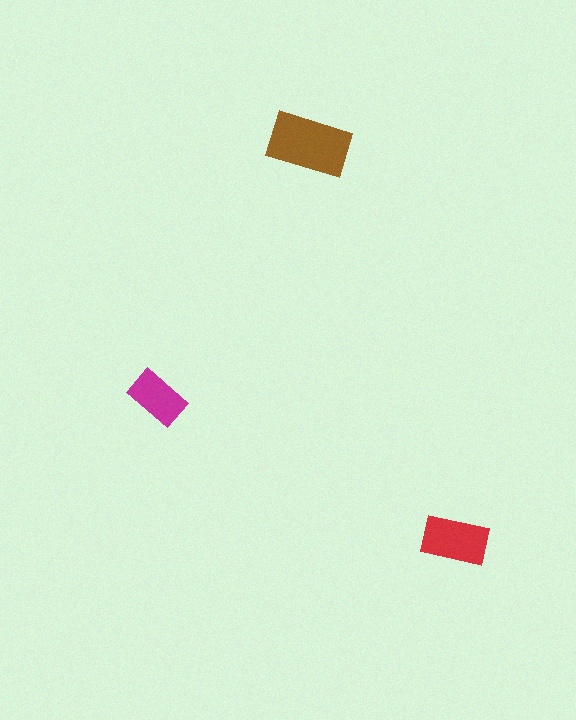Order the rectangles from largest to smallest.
the brown one, the red one, the magenta one.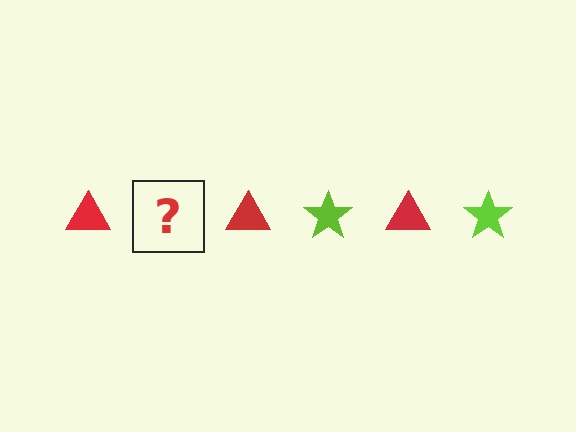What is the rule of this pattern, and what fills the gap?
The rule is that the pattern alternates between red triangle and lime star. The gap should be filled with a lime star.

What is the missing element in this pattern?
The missing element is a lime star.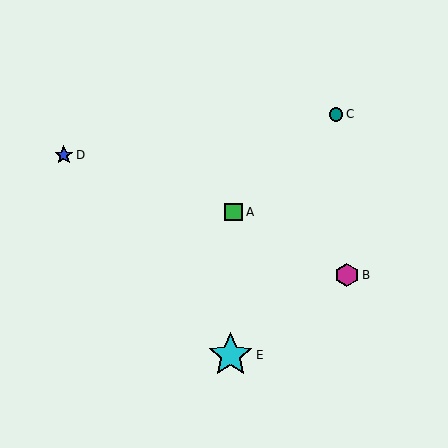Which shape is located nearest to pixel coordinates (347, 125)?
The teal circle (labeled C) at (336, 114) is nearest to that location.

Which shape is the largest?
The cyan star (labeled E) is the largest.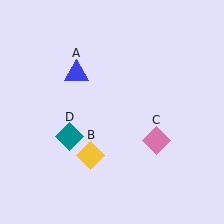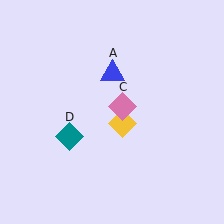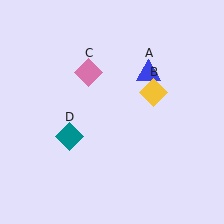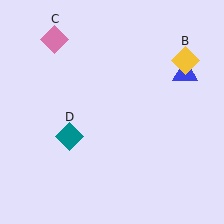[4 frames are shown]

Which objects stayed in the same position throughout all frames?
Teal diamond (object D) remained stationary.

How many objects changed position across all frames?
3 objects changed position: blue triangle (object A), yellow diamond (object B), pink diamond (object C).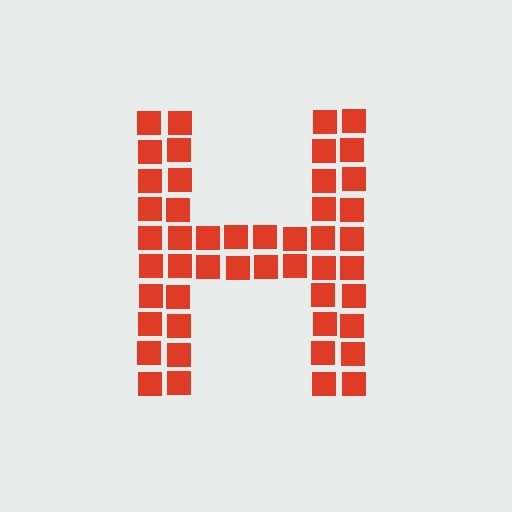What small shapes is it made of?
It is made of small squares.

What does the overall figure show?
The overall figure shows the letter H.